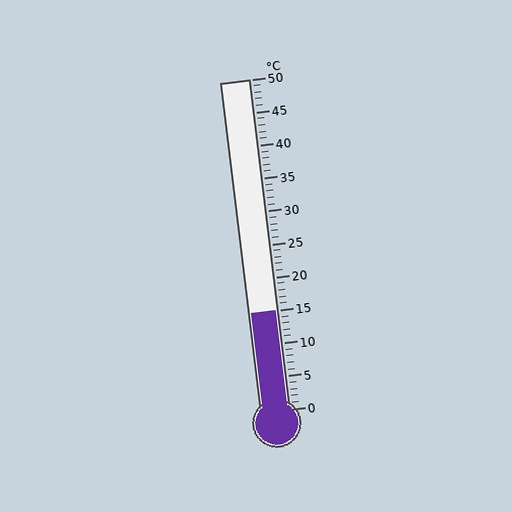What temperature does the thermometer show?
The thermometer shows approximately 15°C.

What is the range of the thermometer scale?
The thermometer scale ranges from 0°C to 50°C.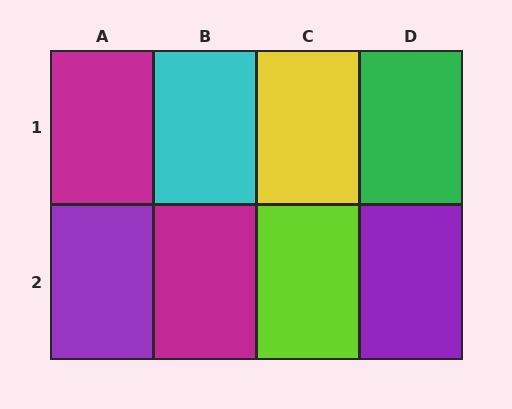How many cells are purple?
2 cells are purple.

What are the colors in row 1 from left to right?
Magenta, cyan, yellow, green.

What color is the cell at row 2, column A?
Purple.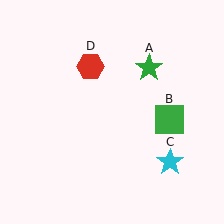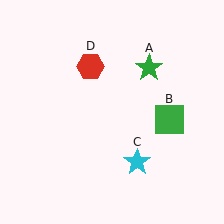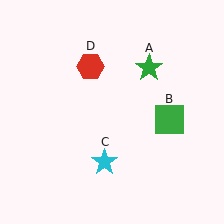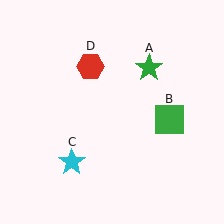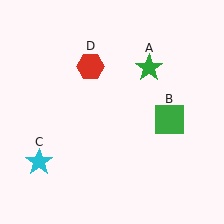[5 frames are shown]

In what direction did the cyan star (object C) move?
The cyan star (object C) moved left.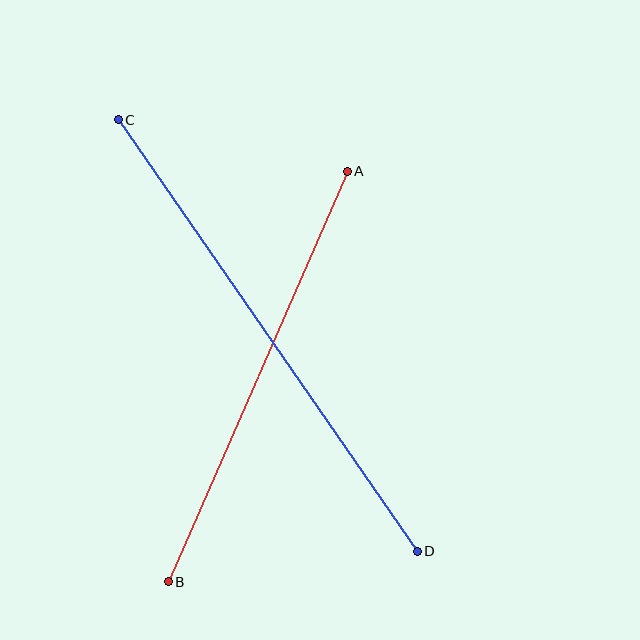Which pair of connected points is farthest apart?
Points C and D are farthest apart.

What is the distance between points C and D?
The distance is approximately 525 pixels.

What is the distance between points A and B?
The distance is approximately 448 pixels.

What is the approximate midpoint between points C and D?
The midpoint is at approximately (268, 335) pixels.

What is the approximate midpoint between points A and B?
The midpoint is at approximately (258, 377) pixels.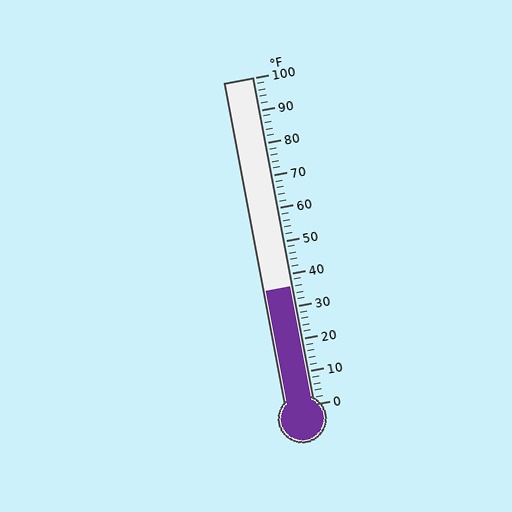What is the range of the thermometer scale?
The thermometer scale ranges from 0°F to 100°F.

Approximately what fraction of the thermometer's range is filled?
The thermometer is filled to approximately 35% of its range.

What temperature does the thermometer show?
The thermometer shows approximately 36°F.